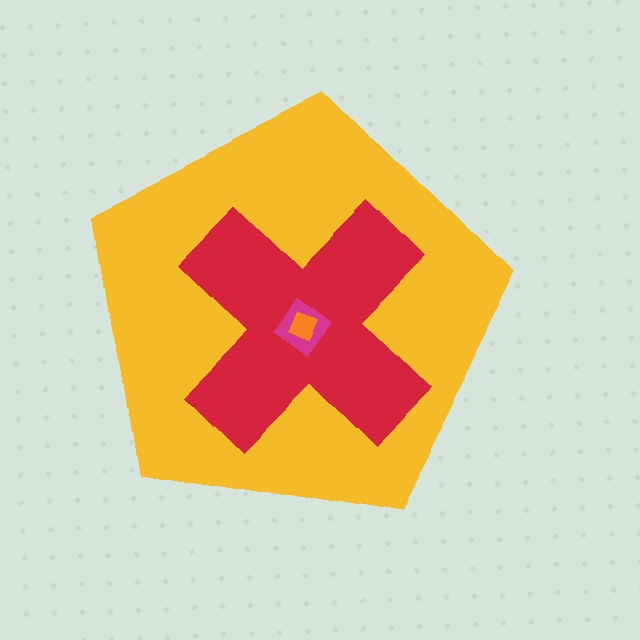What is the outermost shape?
The yellow pentagon.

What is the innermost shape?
The orange diamond.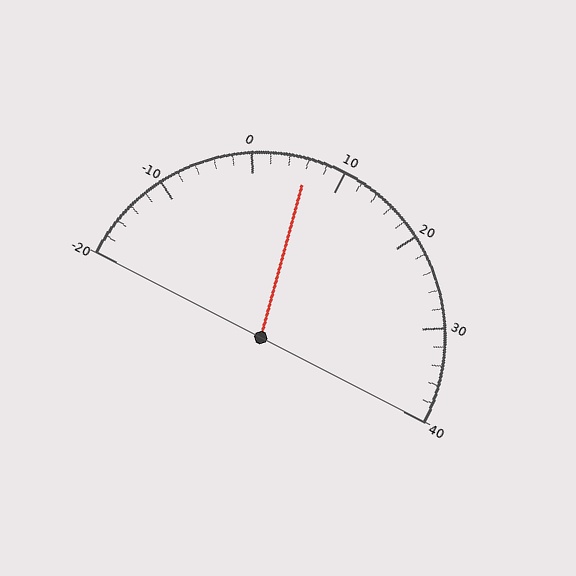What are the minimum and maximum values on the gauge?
The gauge ranges from -20 to 40.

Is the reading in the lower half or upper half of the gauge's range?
The reading is in the lower half of the range (-20 to 40).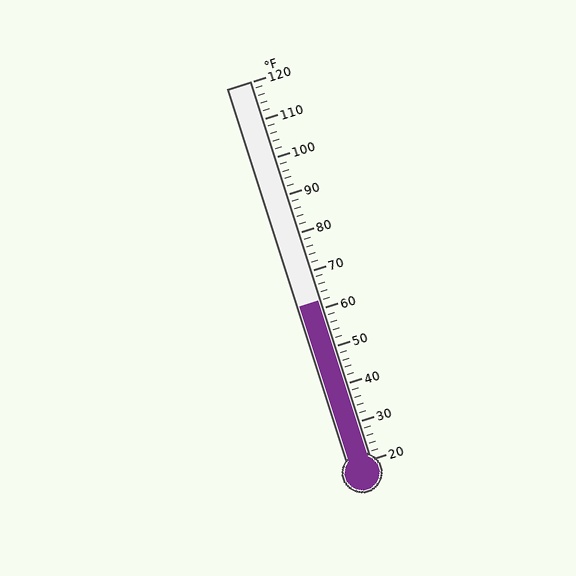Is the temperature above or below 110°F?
The temperature is below 110°F.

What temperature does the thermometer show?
The thermometer shows approximately 62°F.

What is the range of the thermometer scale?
The thermometer scale ranges from 20°F to 120°F.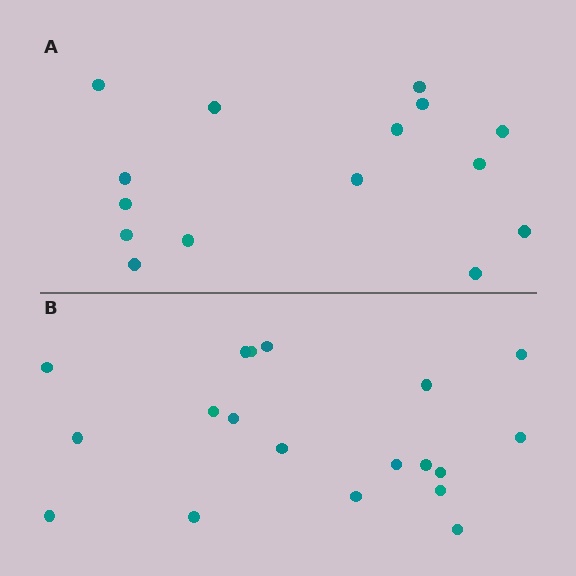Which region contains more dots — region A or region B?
Region B (the bottom region) has more dots.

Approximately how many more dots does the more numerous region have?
Region B has about 4 more dots than region A.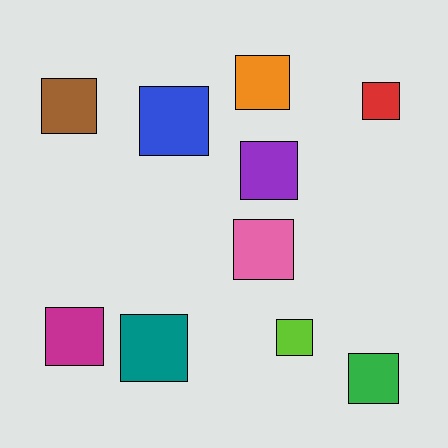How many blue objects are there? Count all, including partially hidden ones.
There is 1 blue object.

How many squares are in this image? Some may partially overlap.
There are 10 squares.